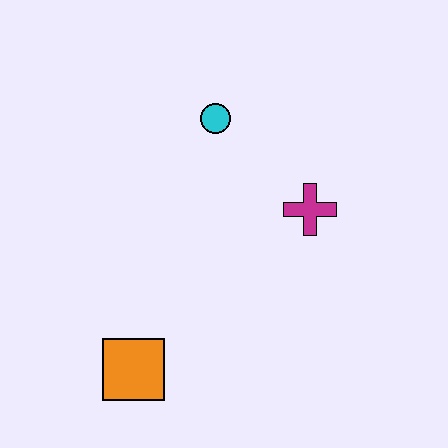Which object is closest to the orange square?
The magenta cross is closest to the orange square.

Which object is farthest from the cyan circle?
The orange square is farthest from the cyan circle.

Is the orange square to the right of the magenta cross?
No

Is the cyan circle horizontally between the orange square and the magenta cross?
Yes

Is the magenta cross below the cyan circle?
Yes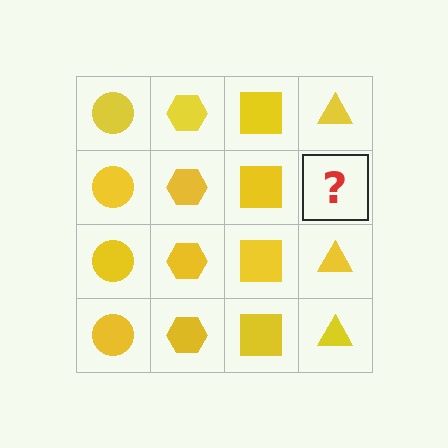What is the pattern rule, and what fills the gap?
The rule is that each column has a consistent shape. The gap should be filled with a yellow triangle.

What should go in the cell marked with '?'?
The missing cell should contain a yellow triangle.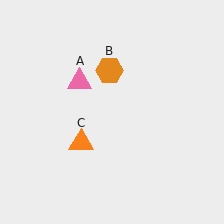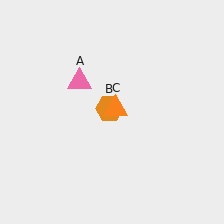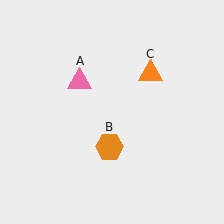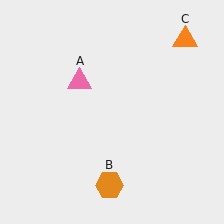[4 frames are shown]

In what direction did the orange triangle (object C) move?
The orange triangle (object C) moved up and to the right.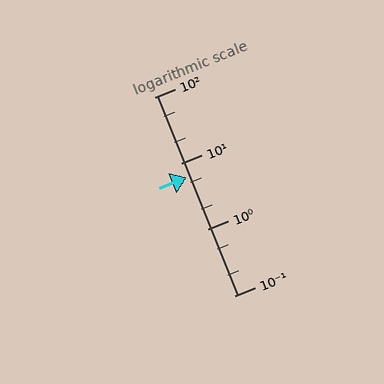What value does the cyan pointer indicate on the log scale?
The pointer indicates approximately 6.1.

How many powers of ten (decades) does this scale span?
The scale spans 3 decades, from 0.1 to 100.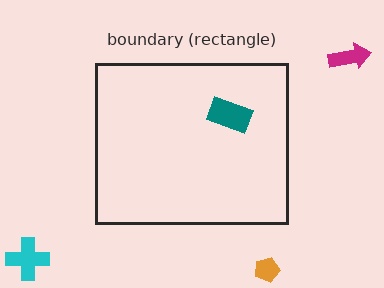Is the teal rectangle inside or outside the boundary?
Inside.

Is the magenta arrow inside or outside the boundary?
Outside.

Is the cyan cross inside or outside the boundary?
Outside.